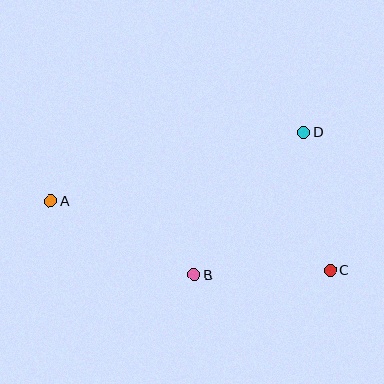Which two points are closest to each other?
Points B and C are closest to each other.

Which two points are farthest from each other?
Points A and C are farthest from each other.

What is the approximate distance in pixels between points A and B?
The distance between A and B is approximately 161 pixels.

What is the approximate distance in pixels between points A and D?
The distance between A and D is approximately 262 pixels.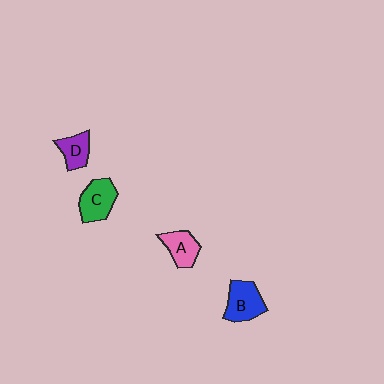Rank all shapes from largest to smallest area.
From largest to smallest: B (blue), C (green), A (pink), D (purple).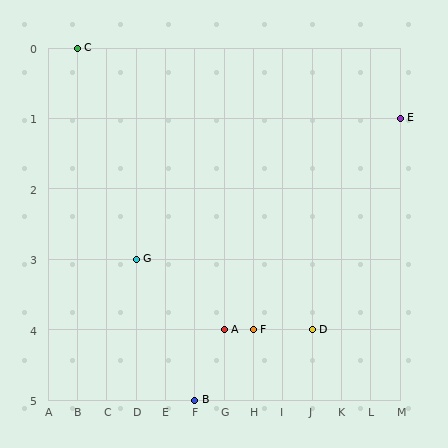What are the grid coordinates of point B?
Point B is at grid coordinates (F, 5).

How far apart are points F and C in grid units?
Points F and C are 6 columns and 4 rows apart (about 7.2 grid units diagonally).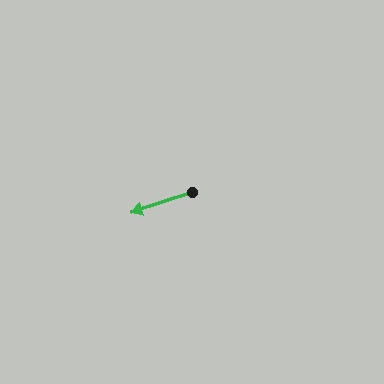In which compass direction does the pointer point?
West.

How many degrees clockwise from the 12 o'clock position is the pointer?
Approximately 251 degrees.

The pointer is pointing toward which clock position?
Roughly 8 o'clock.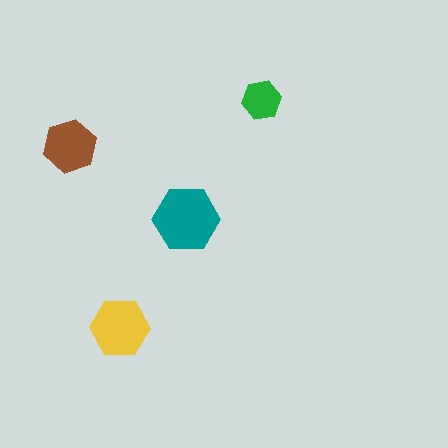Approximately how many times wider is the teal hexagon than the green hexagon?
About 1.5 times wider.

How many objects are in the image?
There are 4 objects in the image.